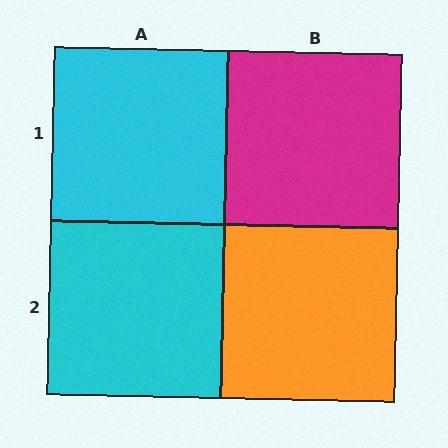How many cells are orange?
1 cell is orange.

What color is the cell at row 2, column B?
Orange.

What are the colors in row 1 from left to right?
Cyan, magenta.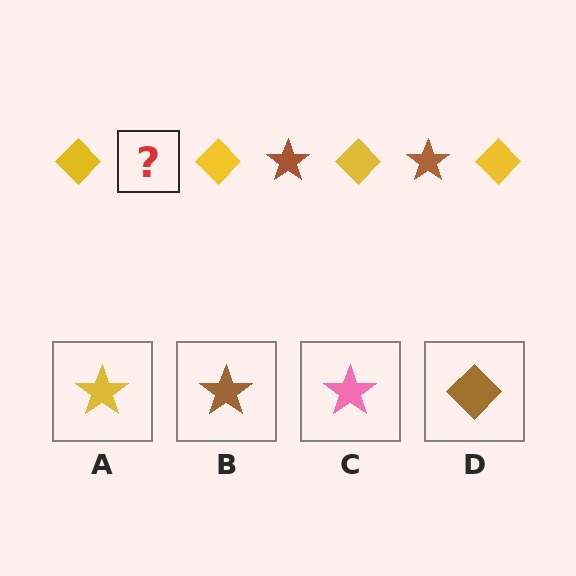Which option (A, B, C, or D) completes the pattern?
B.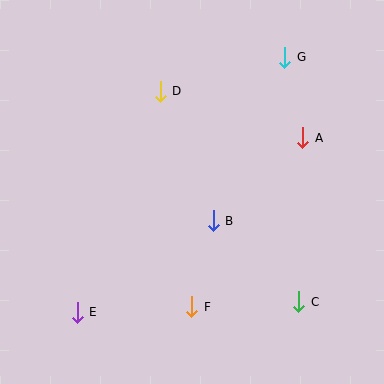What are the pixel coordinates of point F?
Point F is at (192, 307).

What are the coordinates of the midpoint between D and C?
The midpoint between D and C is at (230, 197).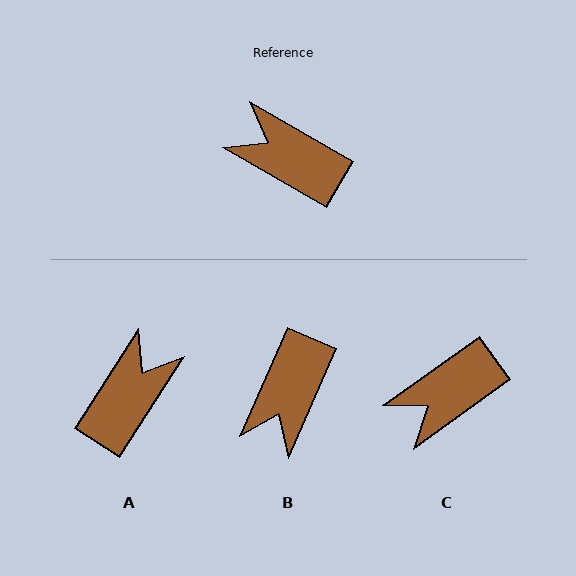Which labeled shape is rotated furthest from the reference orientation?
B, about 97 degrees away.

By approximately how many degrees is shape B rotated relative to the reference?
Approximately 97 degrees counter-clockwise.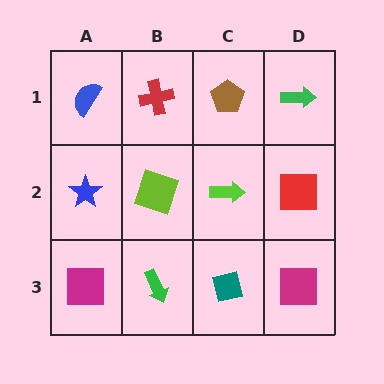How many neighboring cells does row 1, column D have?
2.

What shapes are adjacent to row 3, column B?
A lime square (row 2, column B), a magenta square (row 3, column A), a teal square (row 3, column C).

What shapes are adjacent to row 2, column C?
A brown pentagon (row 1, column C), a teal square (row 3, column C), a lime square (row 2, column B), a red square (row 2, column D).